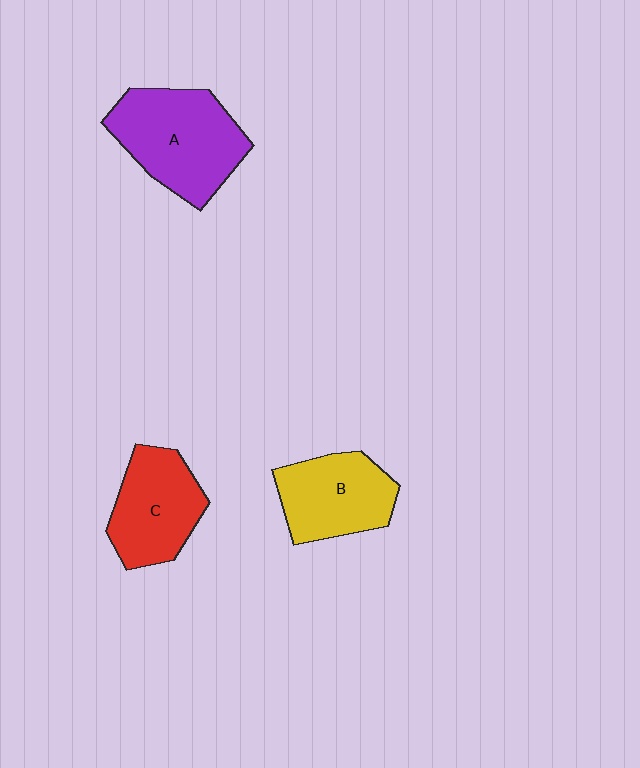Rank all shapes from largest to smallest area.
From largest to smallest: A (purple), C (red), B (yellow).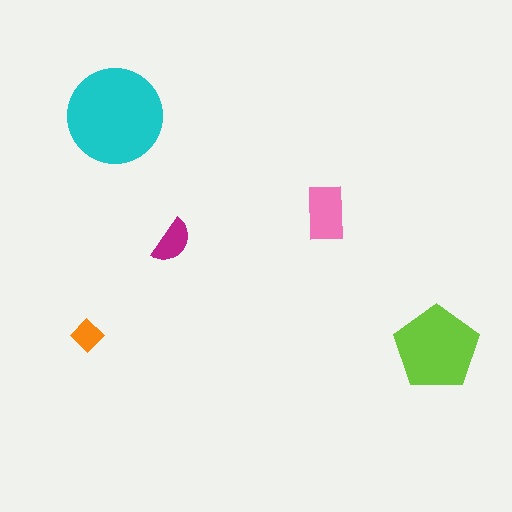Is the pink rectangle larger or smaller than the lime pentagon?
Smaller.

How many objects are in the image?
There are 5 objects in the image.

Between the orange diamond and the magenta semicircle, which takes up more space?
The magenta semicircle.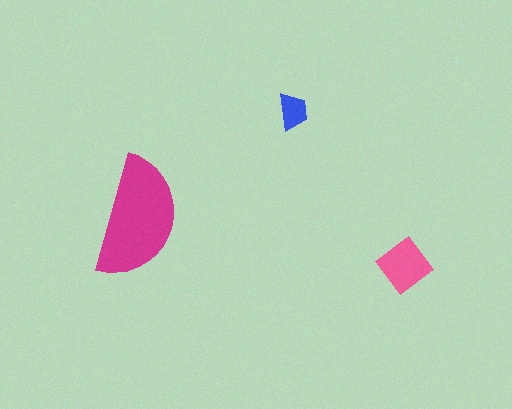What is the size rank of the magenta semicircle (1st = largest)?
1st.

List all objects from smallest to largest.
The blue trapezoid, the pink diamond, the magenta semicircle.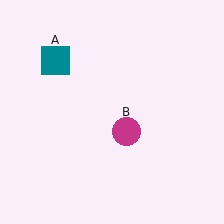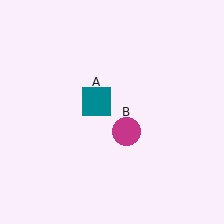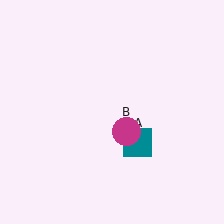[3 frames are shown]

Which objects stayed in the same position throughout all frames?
Magenta circle (object B) remained stationary.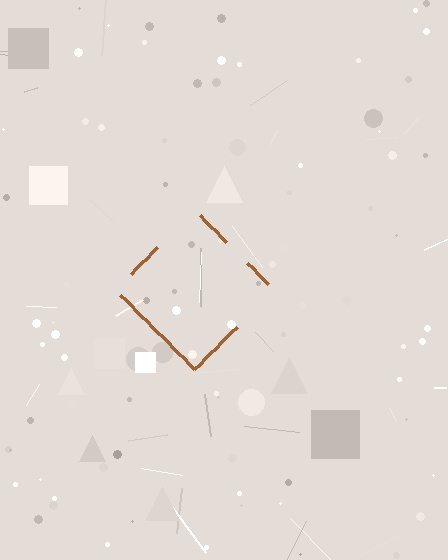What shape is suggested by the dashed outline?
The dashed outline suggests a diamond.